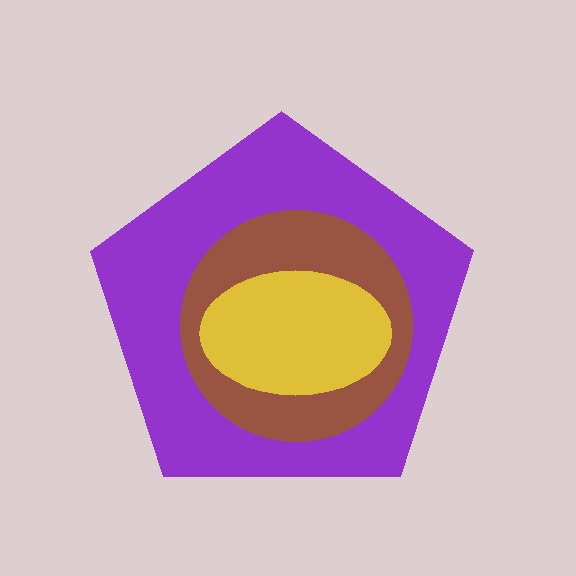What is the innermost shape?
The yellow ellipse.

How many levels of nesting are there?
3.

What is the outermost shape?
The purple pentagon.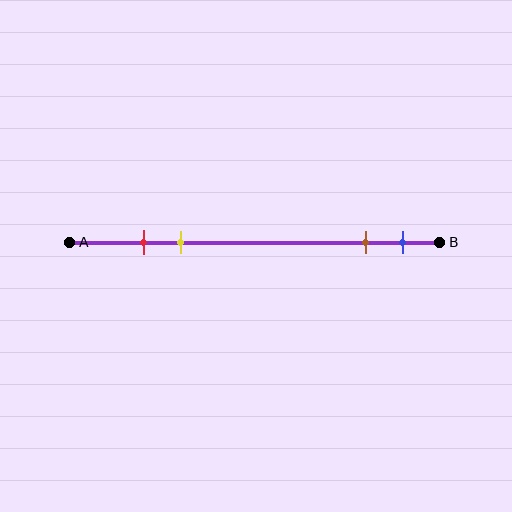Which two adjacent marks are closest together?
The red and yellow marks are the closest adjacent pair.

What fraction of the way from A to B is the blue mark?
The blue mark is approximately 90% (0.9) of the way from A to B.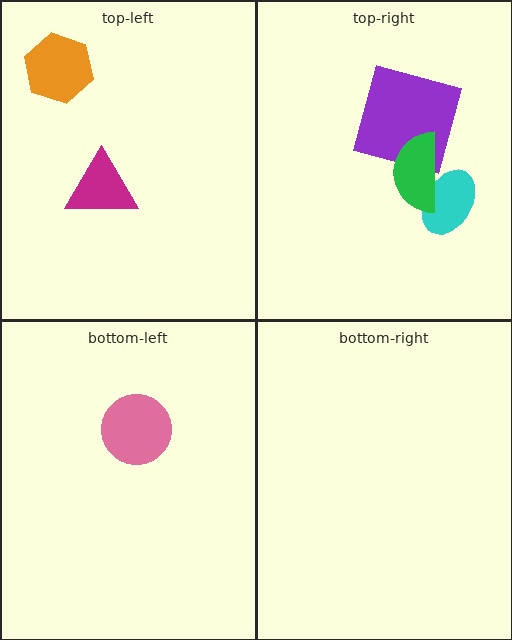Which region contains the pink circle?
The bottom-left region.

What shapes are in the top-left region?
The orange hexagon, the magenta triangle.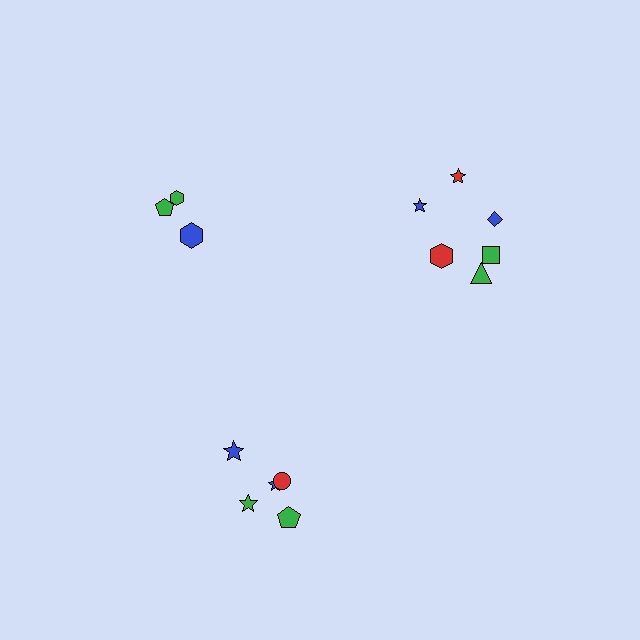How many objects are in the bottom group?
There are 5 objects.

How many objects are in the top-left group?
There are 3 objects.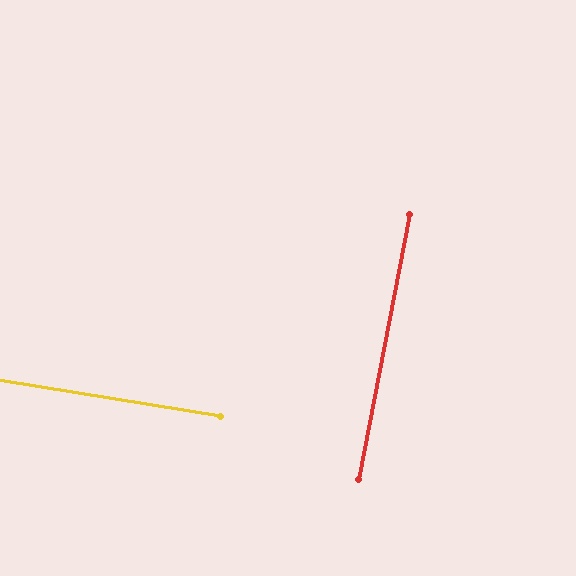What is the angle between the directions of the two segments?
Approximately 88 degrees.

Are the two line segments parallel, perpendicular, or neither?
Perpendicular — they meet at approximately 88°.